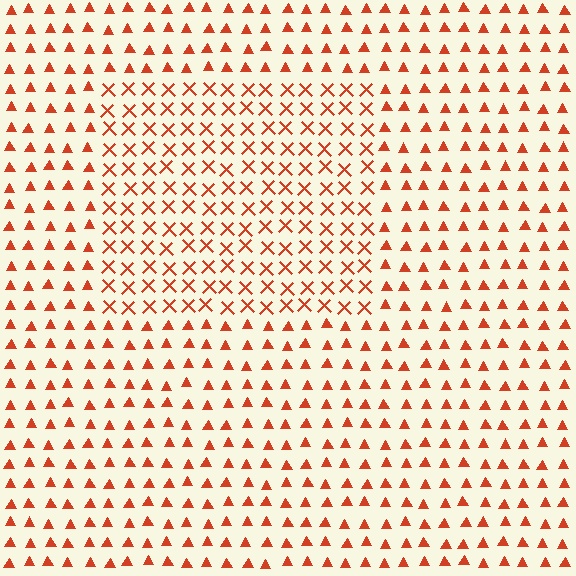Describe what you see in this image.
The image is filled with small red elements arranged in a uniform grid. A rectangle-shaped region contains X marks, while the surrounding area contains triangles. The boundary is defined purely by the change in element shape.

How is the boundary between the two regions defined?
The boundary is defined by a change in element shape: X marks inside vs. triangles outside. All elements share the same color and spacing.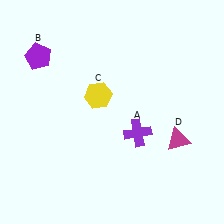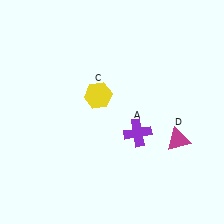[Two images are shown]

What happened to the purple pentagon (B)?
The purple pentagon (B) was removed in Image 2. It was in the top-left area of Image 1.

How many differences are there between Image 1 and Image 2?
There is 1 difference between the two images.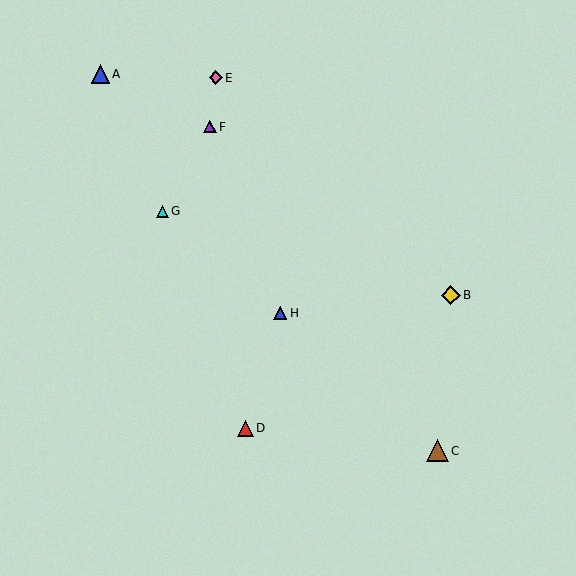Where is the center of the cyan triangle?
The center of the cyan triangle is at (162, 211).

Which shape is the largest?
The brown triangle (labeled C) is the largest.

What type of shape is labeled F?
Shape F is a purple triangle.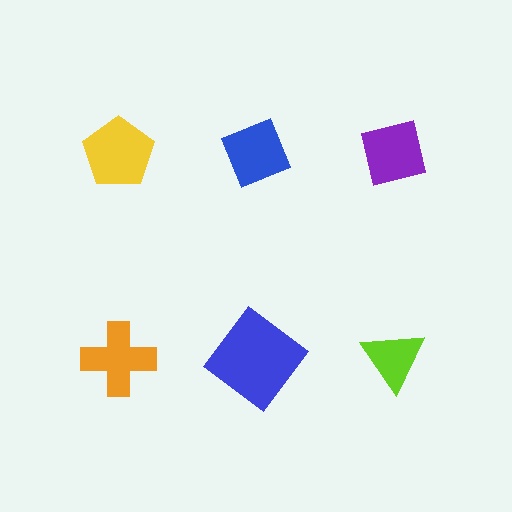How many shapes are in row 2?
3 shapes.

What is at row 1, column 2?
A blue diamond.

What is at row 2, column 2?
A blue diamond.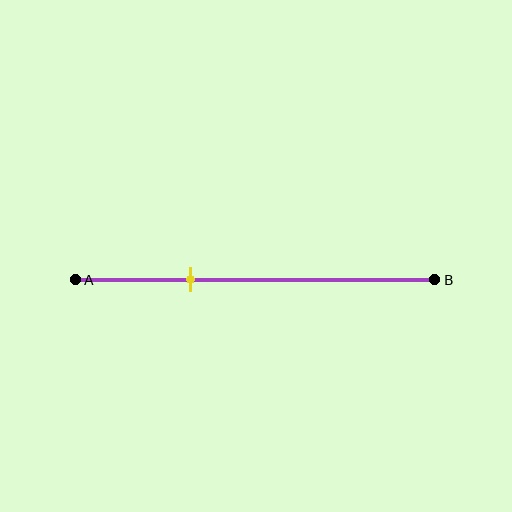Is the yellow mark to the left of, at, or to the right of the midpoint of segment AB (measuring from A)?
The yellow mark is to the left of the midpoint of segment AB.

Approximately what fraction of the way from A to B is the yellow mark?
The yellow mark is approximately 30% of the way from A to B.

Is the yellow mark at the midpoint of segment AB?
No, the mark is at about 30% from A, not at the 50% midpoint.